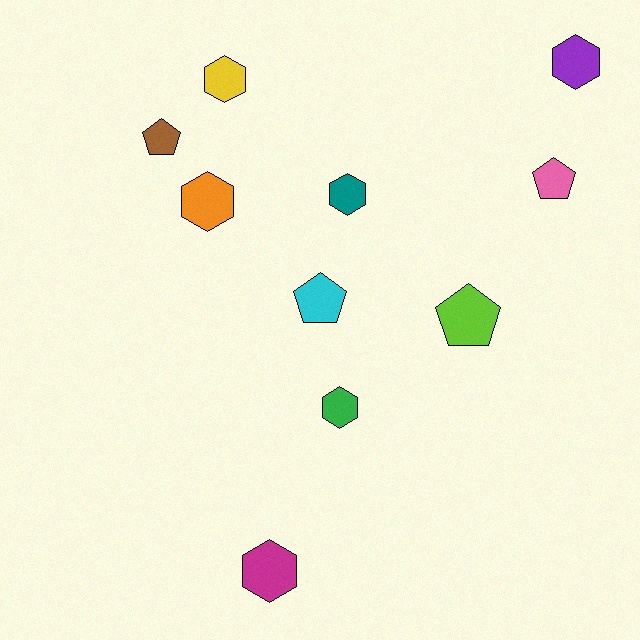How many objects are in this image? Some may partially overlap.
There are 10 objects.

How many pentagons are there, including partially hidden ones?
There are 4 pentagons.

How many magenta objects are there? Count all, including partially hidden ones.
There is 1 magenta object.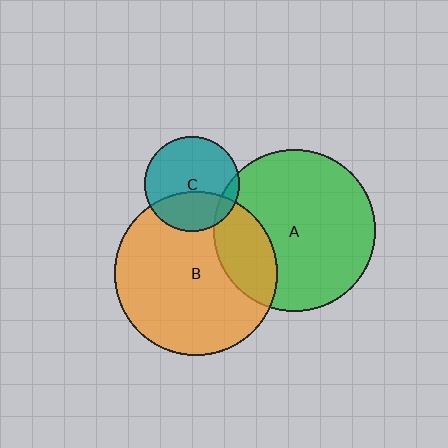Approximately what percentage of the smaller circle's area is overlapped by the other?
Approximately 10%.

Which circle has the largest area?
Circle B (orange).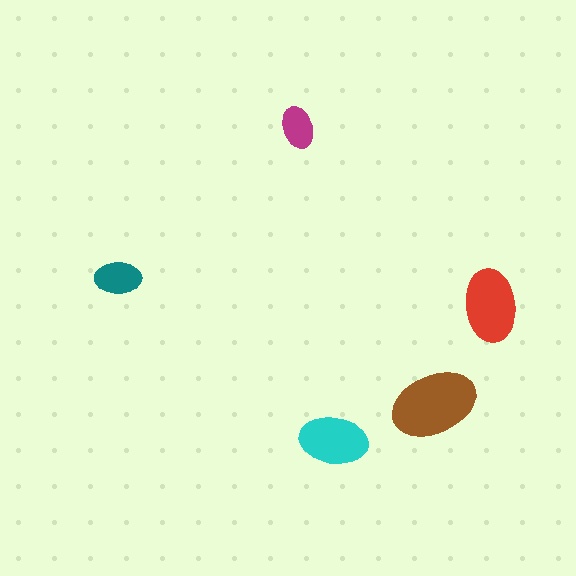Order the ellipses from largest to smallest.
the brown one, the red one, the cyan one, the teal one, the magenta one.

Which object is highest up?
The magenta ellipse is topmost.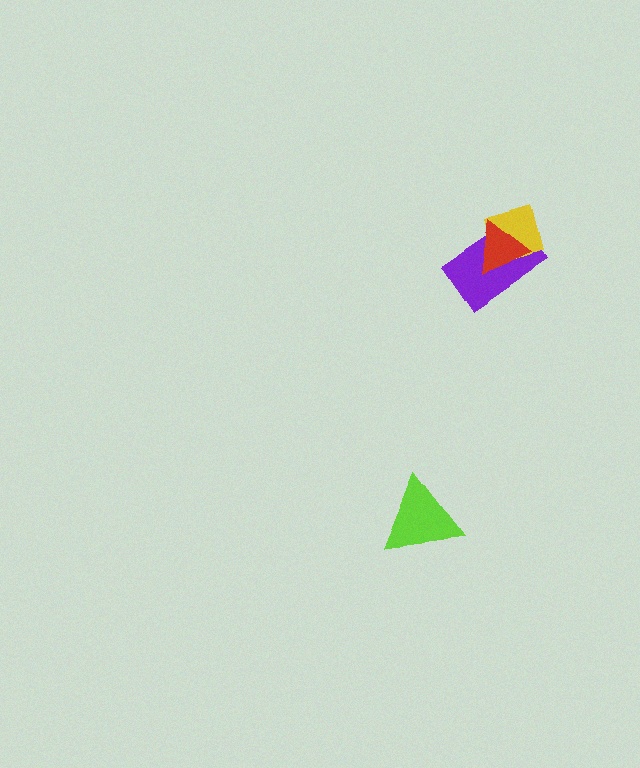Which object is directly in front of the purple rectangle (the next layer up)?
The yellow square is directly in front of the purple rectangle.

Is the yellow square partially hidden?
Yes, it is partially covered by another shape.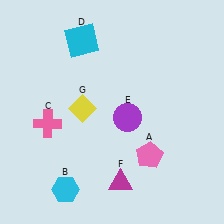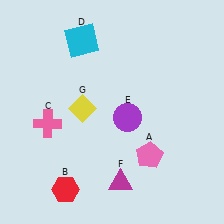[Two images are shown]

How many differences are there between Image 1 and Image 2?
There is 1 difference between the two images.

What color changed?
The hexagon (B) changed from cyan in Image 1 to red in Image 2.